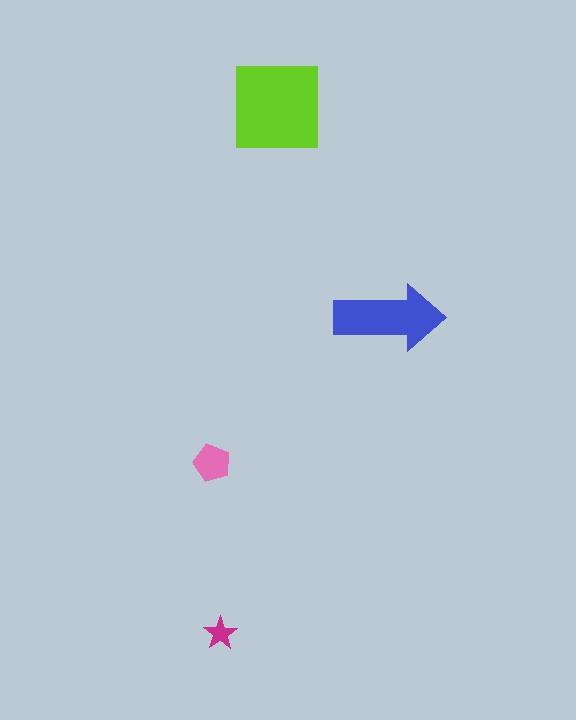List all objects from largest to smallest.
The lime square, the blue arrow, the pink pentagon, the magenta star.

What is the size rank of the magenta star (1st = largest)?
4th.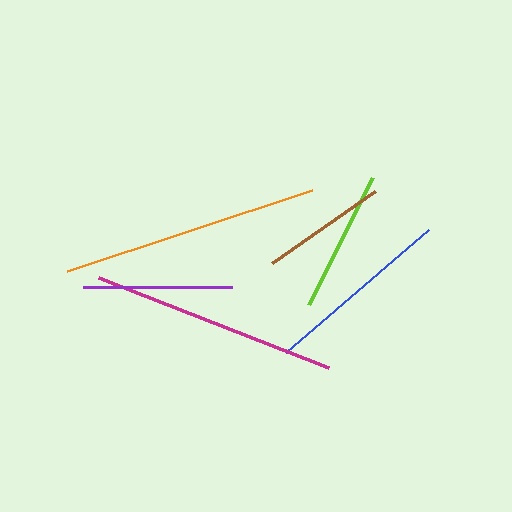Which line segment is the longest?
The orange line is the longest at approximately 259 pixels.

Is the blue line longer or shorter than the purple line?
The blue line is longer than the purple line.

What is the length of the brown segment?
The brown segment is approximately 126 pixels long.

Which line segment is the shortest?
The brown line is the shortest at approximately 126 pixels.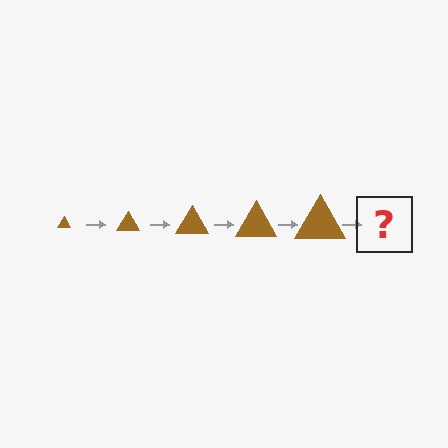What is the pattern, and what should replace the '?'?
The pattern is that the triangle gets progressively larger each step. The '?' should be a brown triangle, larger than the previous one.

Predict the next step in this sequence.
The next step is a brown triangle, larger than the previous one.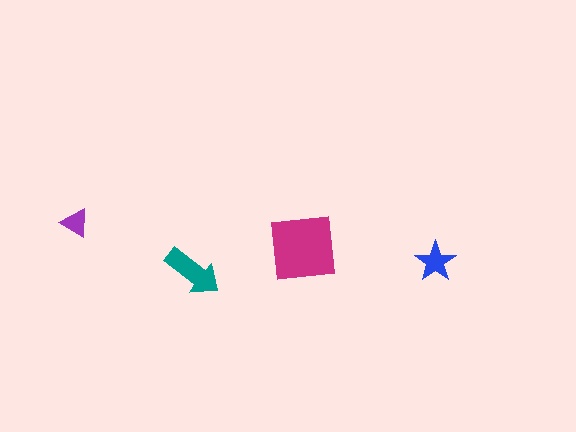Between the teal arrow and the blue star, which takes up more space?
The teal arrow.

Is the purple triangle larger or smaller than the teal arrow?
Smaller.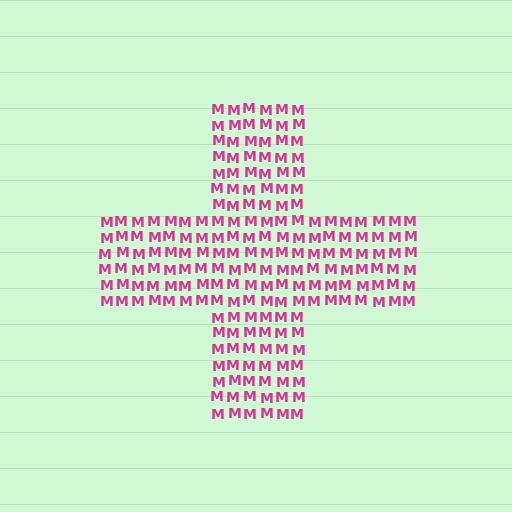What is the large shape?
The large shape is a cross.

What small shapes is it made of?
It is made of small letter M's.